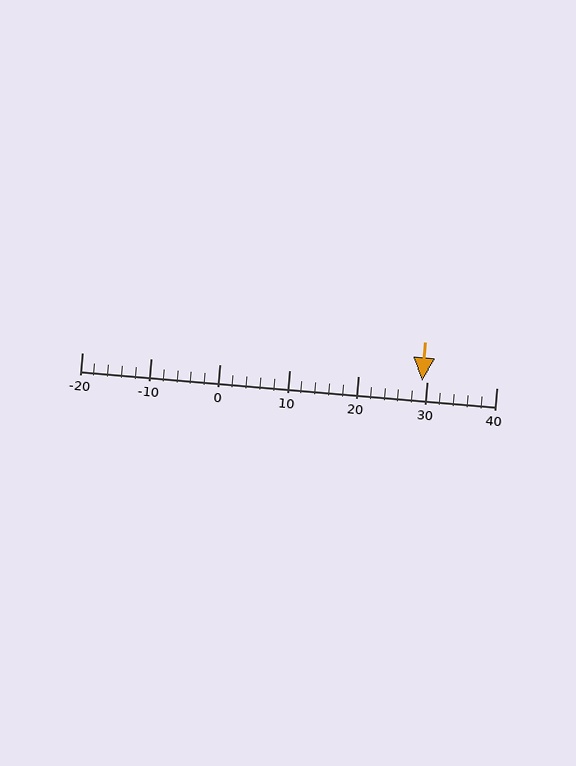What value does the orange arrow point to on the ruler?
The orange arrow points to approximately 29.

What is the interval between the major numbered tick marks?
The major tick marks are spaced 10 units apart.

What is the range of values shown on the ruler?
The ruler shows values from -20 to 40.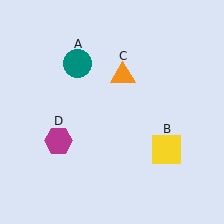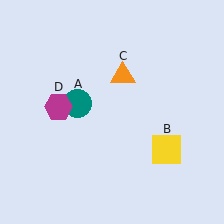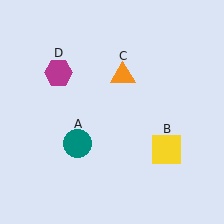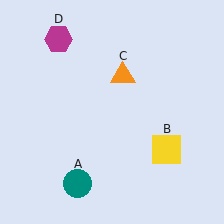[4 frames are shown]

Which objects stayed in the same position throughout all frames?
Yellow square (object B) and orange triangle (object C) remained stationary.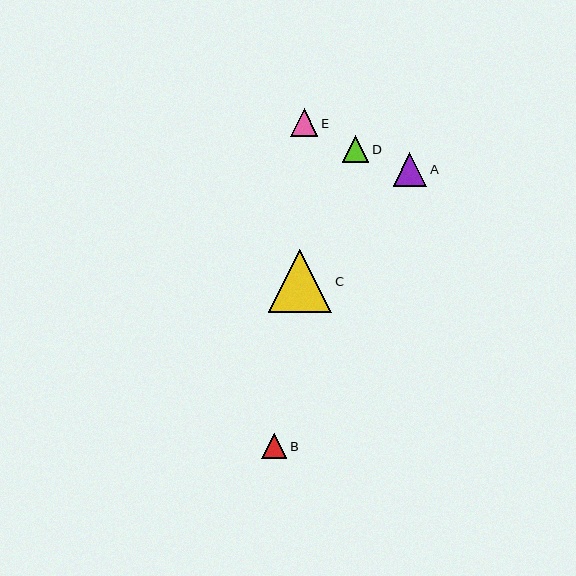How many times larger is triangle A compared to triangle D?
Triangle A is approximately 1.2 times the size of triangle D.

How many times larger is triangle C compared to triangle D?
Triangle C is approximately 2.4 times the size of triangle D.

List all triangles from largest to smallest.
From largest to smallest: C, A, E, D, B.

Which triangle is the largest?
Triangle C is the largest with a size of approximately 64 pixels.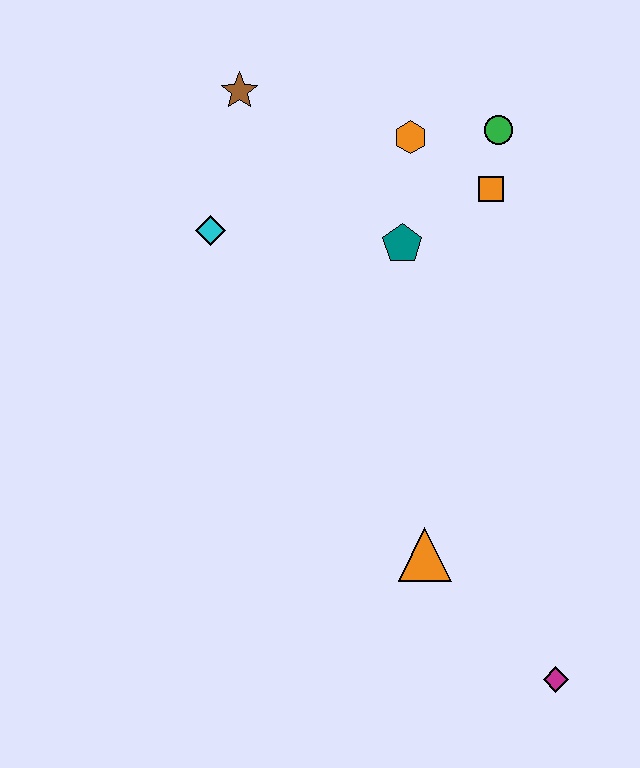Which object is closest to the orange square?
The green circle is closest to the orange square.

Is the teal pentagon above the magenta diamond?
Yes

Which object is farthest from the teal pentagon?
The magenta diamond is farthest from the teal pentagon.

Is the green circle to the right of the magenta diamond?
No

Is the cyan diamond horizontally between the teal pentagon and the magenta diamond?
No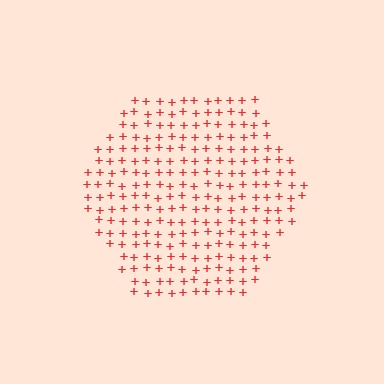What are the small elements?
The small elements are plus signs.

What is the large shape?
The large shape is a hexagon.